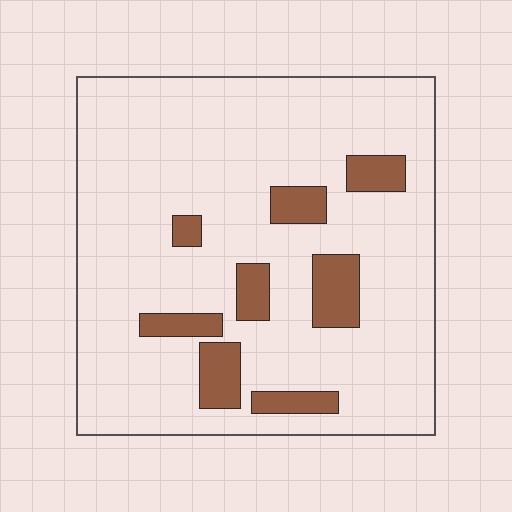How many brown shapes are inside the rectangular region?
8.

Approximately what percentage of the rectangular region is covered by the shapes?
Approximately 15%.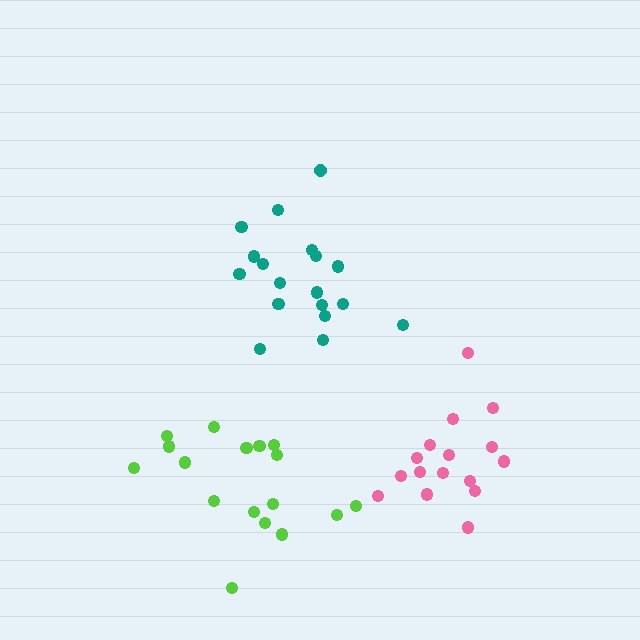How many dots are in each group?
Group 1: 18 dots, Group 2: 17 dots, Group 3: 16 dots (51 total).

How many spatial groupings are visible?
There are 3 spatial groupings.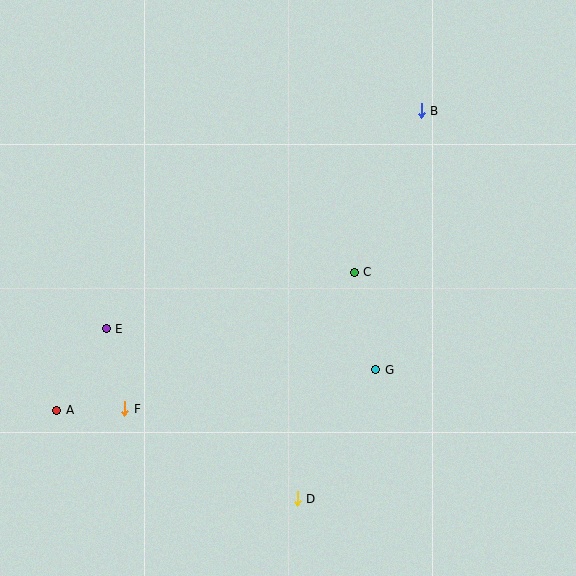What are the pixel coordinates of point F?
Point F is at (125, 409).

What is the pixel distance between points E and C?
The distance between E and C is 254 pixels.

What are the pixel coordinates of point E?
Point E is at (106, 329).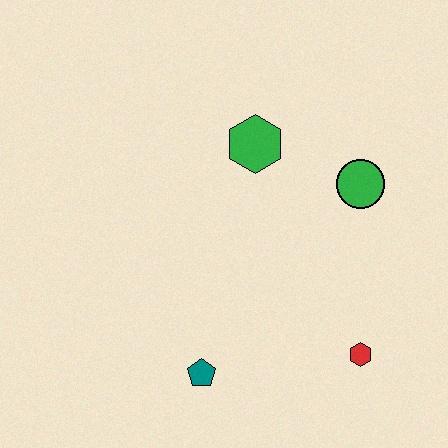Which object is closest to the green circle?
The green hexagon is closest to the green circle.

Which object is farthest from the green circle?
The teal pentagon is farthest from the green circle.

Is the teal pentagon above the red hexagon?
No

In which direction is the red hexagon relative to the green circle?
The red hexagon is below the green circle.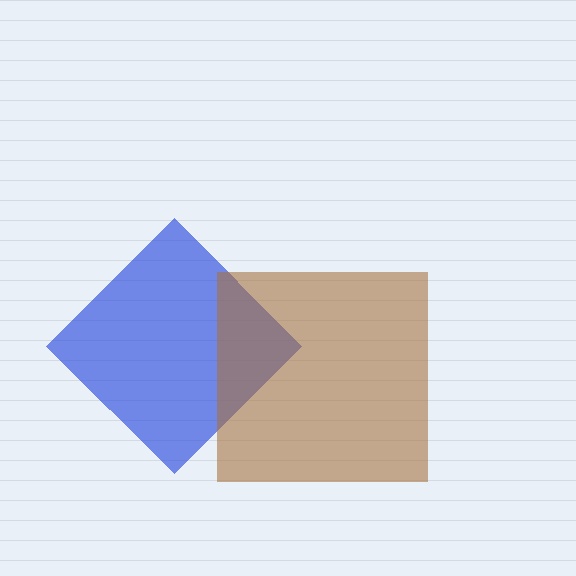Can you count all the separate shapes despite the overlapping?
Yes, there are 2 separate shapes.